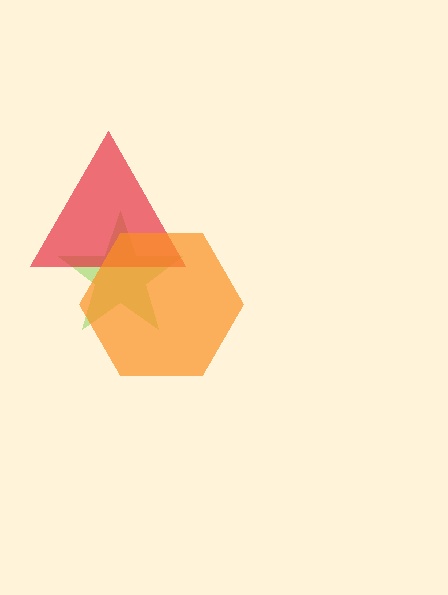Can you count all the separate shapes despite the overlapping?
Yes, there are 3 separate shapes.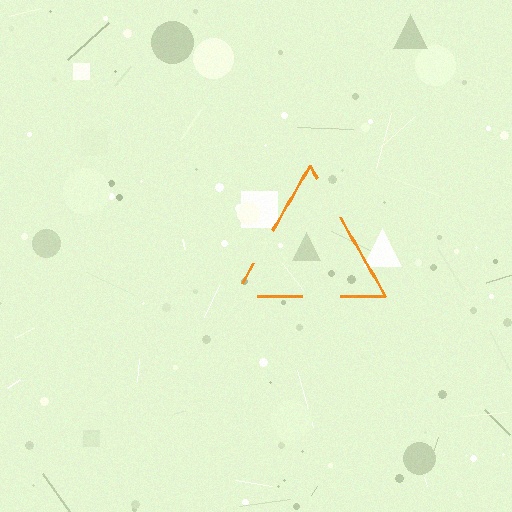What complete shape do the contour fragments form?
The contour fragments form a triangle.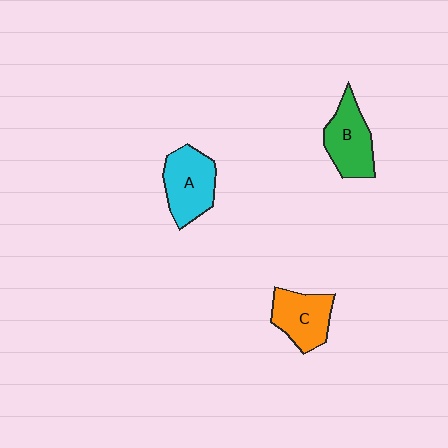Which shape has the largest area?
Shape A (cyan).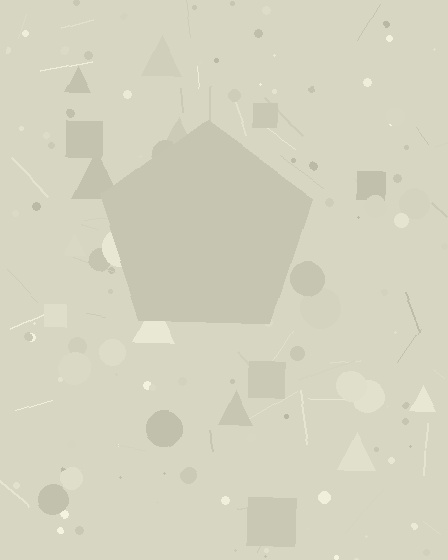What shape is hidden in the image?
A pentagon is hidden in the image.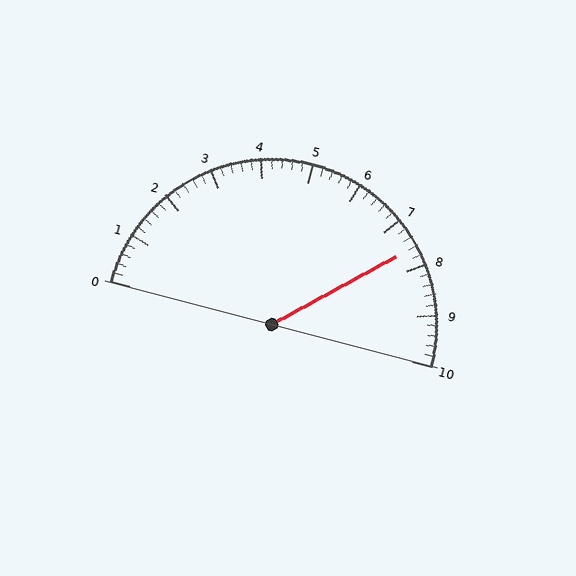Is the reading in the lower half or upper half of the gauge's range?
The reading is in the upper half of the range (0 to 10).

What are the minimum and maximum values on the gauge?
The gauge ranges from 0 to 10.